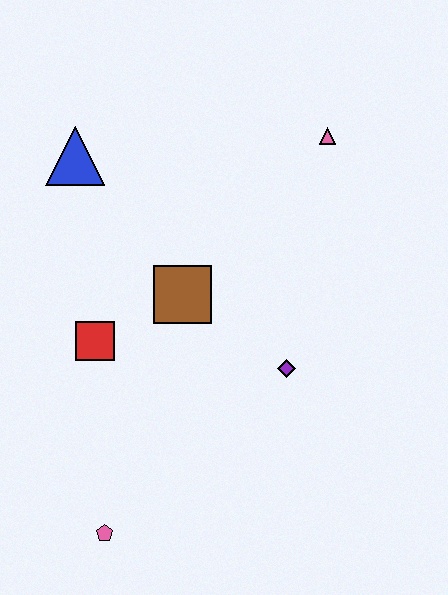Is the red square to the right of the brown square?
No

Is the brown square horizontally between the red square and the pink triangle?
Yes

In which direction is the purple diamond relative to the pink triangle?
The purple diamond is below the pink triangle.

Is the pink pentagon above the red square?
No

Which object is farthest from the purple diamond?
The blue triangle is farthest from the purple diamond.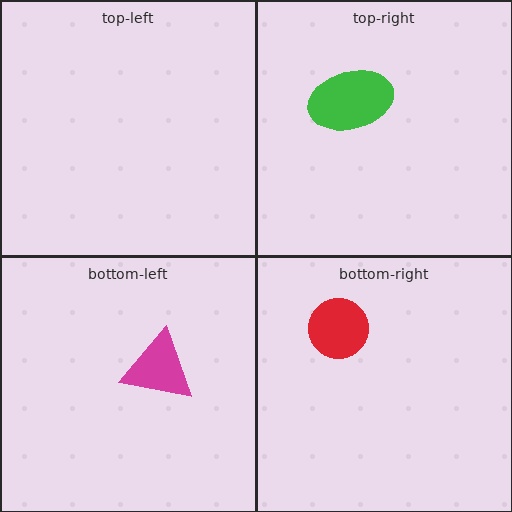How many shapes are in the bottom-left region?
1.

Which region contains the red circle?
The bottom-right region.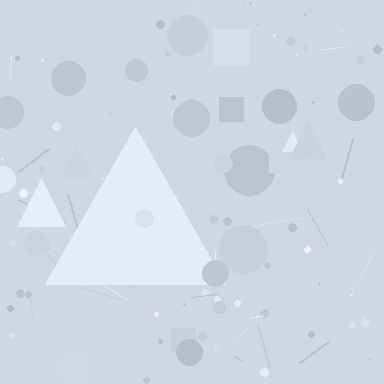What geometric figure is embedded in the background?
A triangle is embedded in the background.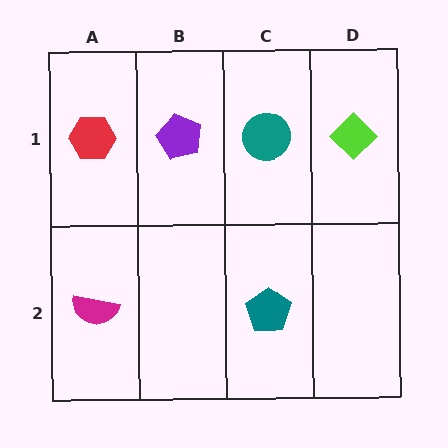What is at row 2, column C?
A teal pentagon.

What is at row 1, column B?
A purple pentagon.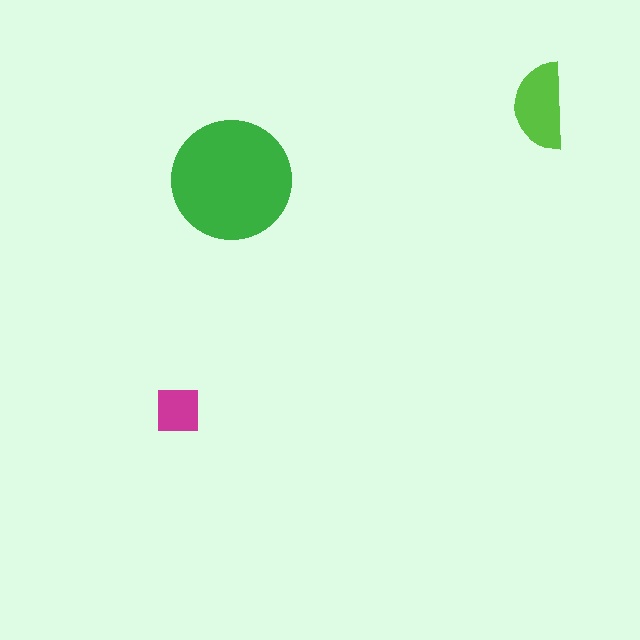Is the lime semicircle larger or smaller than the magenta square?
Larger.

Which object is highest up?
The lime semicircle is topmost.